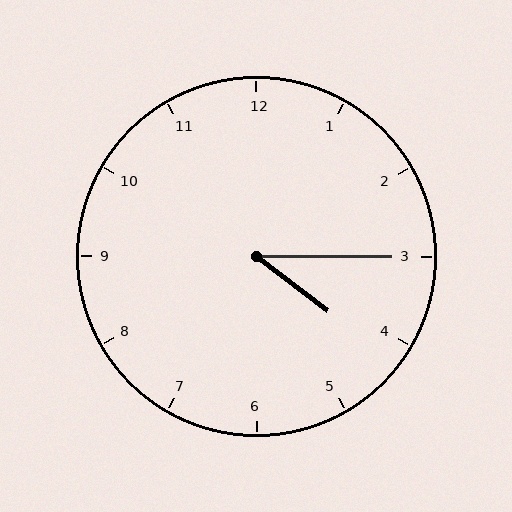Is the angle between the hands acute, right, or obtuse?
It is acute.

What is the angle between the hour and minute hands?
Approximately 38 degrees.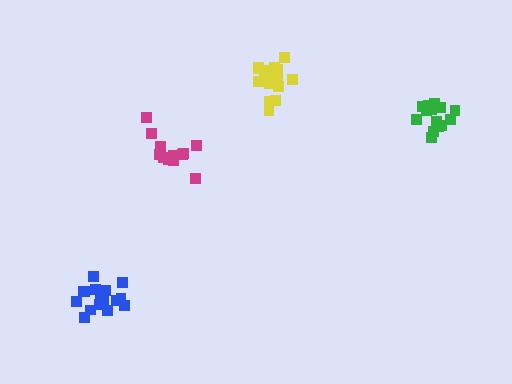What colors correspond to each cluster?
The clusters are colored: magenta, green, blue, yellow.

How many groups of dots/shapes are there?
There are 4 groups.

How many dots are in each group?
Group 1: 12 dots, Group 2: 14 dots, Group 3: 17 dots, Group 4: 17 dots (60 total).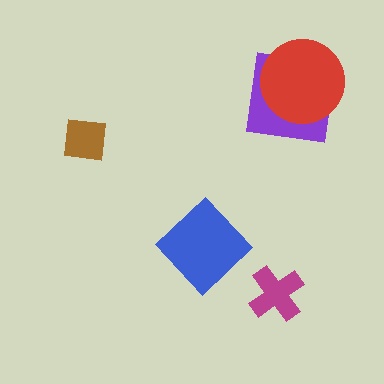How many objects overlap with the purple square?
1 object overlaps with the purple square.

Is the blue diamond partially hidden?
No, no other shape covers it.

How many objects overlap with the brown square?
0 objects overlap with the brown square.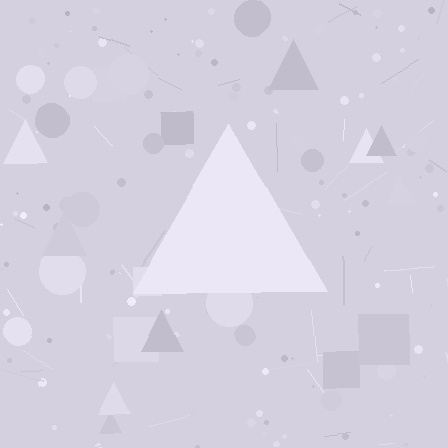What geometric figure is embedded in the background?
A triangle is embedded in the background.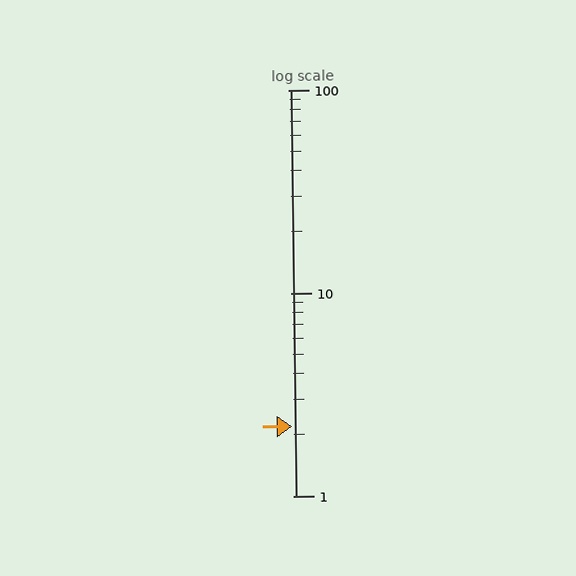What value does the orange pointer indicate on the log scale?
The pointer indicates approximately 2.2.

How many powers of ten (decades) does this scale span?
The scale spans 2 decades, from 1 to 100.